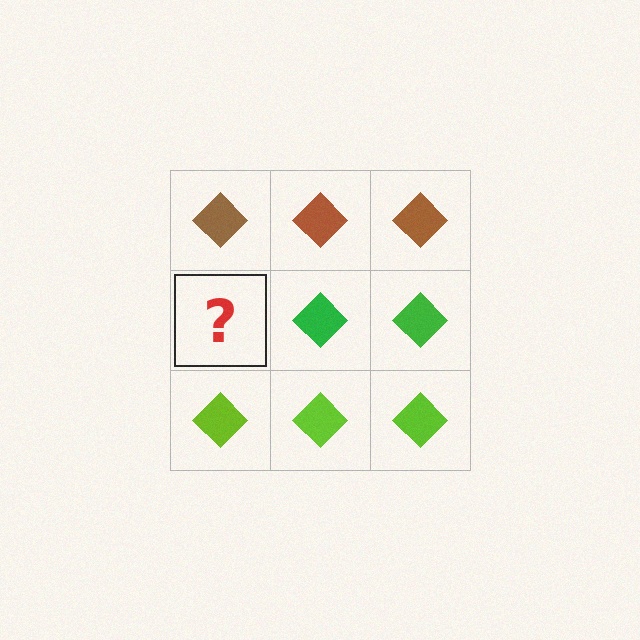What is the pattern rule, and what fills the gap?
The rule is that each row has a consistent color. The gap should be filled with a green diamond.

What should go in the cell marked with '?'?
The missing cell should contain a green diamond.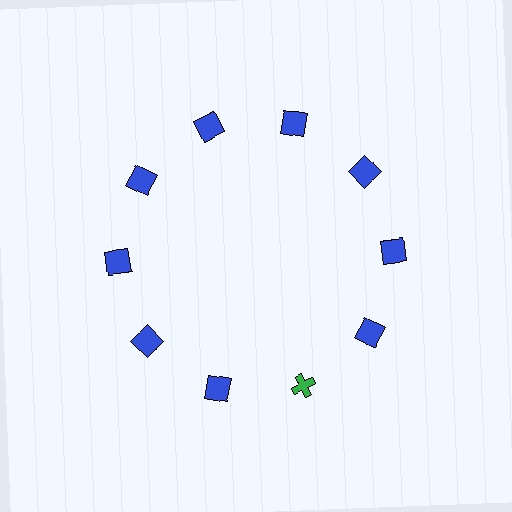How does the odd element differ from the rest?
It differs in both color (green instead of blue) and shape (cross instead of square).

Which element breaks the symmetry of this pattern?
The green cross at roughly the 5 o'clock position breaks the symmetry. All other shapes are blue squares.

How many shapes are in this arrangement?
There are 10 shapes arranged in a ring pattern.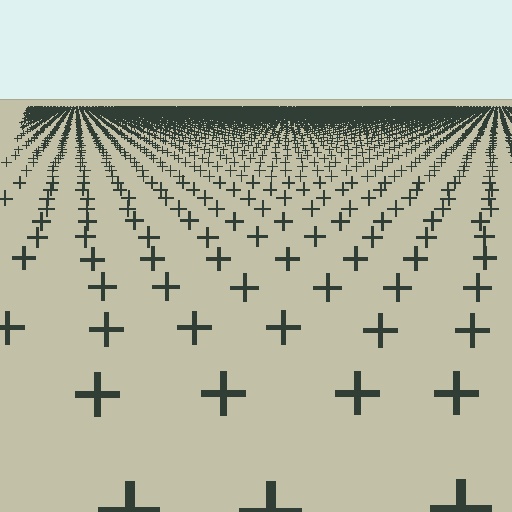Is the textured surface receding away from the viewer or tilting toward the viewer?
The surface is receding away from the viewer. Texture elements get smaller and denser toward the top.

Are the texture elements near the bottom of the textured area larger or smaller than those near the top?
Larger. Near the bottom, elements are closer to the viewer and appear at a bigger on-screen size.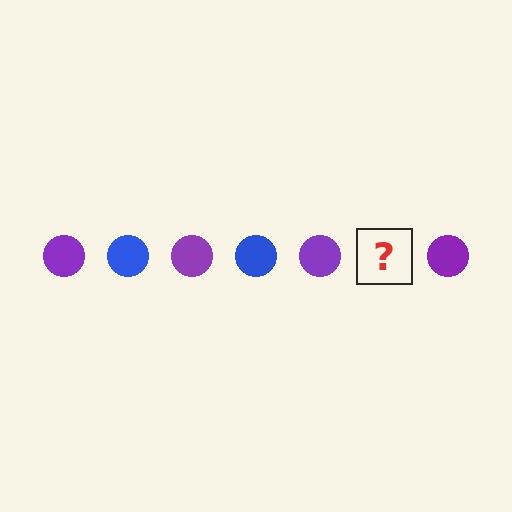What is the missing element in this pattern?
The missing element is a blue circle.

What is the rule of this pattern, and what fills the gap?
The rule is that the pattern cycles through purple, blue circles. The gap should be filled with a blue circle.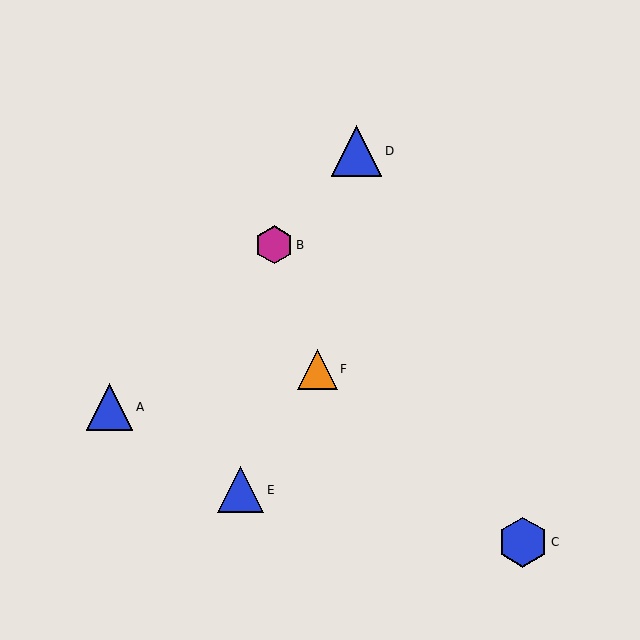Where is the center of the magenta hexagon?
The center of the magenta hexagon is at (274, 245).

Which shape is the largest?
The blue triangle (labeled D) is the largest.